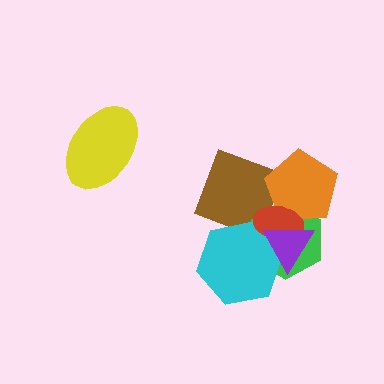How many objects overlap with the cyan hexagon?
4 objects overlap with the cyan hexagon.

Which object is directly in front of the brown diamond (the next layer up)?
The green hexagon is directly in front of the brown diamond.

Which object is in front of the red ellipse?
The purple triangle is in front of the red ellipse.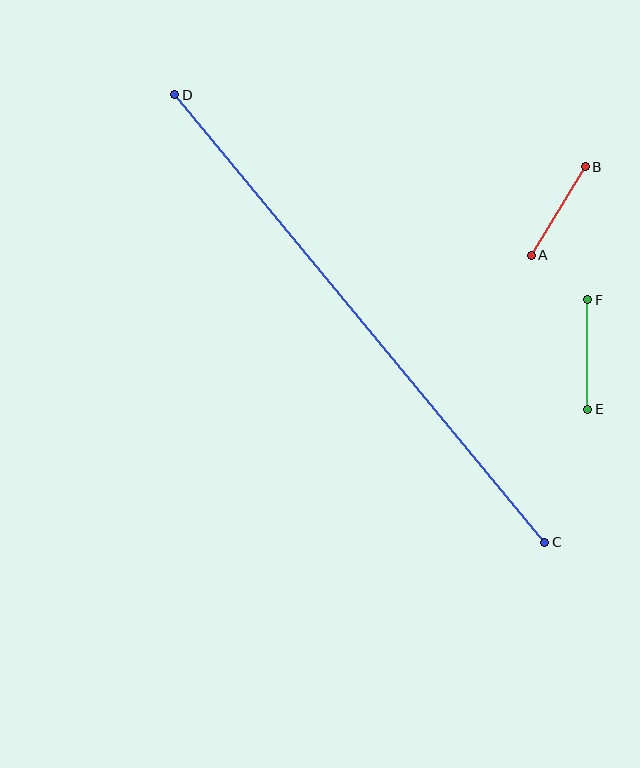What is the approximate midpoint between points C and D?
The midpoint is at approximately (360, 319) pixels.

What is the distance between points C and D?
The distance is approximately 581 pixels.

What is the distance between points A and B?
The distance is approximately 104 pixels.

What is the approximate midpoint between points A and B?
The midpoint is at approximately (558, 211) pixels.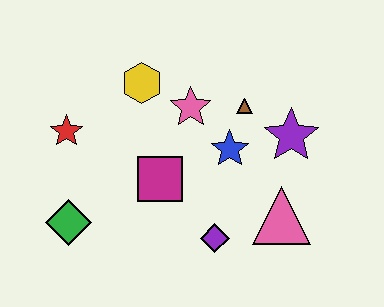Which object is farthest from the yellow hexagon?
The pink triangle is farthest from the yellow hexagon.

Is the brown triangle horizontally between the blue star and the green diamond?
No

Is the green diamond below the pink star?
Yes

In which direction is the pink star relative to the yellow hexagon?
The pink star is to the right of the yellow hexagon.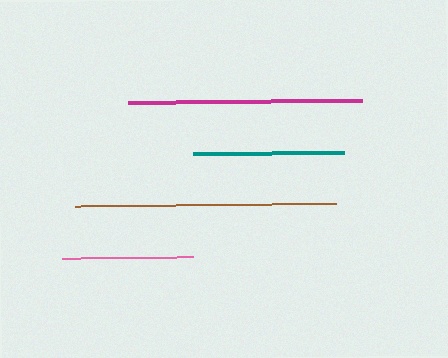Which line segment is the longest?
The brown line is the longest at approximately 261 pixels.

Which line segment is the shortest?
The pink line is the shortest at approximately 131 pixels.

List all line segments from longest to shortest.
From longest to shortest: brown, magenta, teal, pink.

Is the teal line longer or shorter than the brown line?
The brown line is longer than the teal line.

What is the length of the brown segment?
The brown segment is approximately 261 pixels long.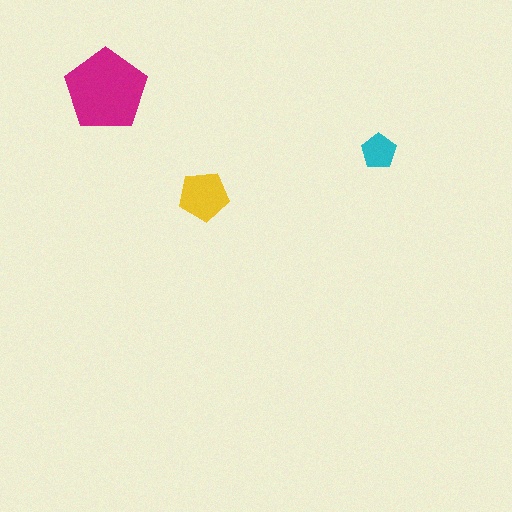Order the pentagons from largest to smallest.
the magenta one, the yellow one, the cyan one.